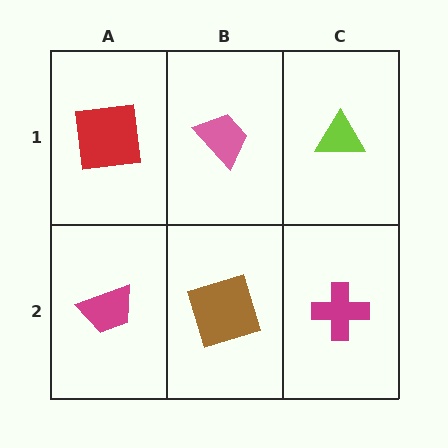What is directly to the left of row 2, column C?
A brown square.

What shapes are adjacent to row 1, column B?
A brown square (row 2, column B), a red square (row 1, column A), a lime triangle (row 1, column C).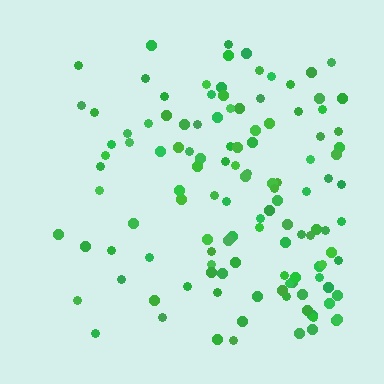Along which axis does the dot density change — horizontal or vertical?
Horizontal.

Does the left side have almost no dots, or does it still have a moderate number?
Still a moderate number, just noticeably fewer than the right.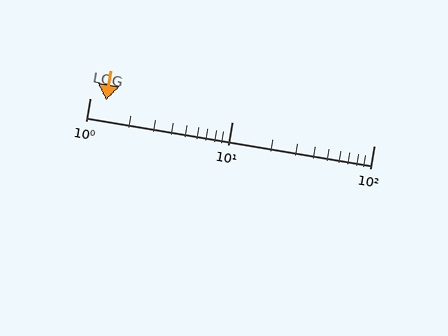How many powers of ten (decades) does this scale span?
The scale spans 2 decades, from 1 to 100.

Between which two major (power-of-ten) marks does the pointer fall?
The pointer is between 1 and 10.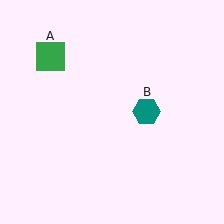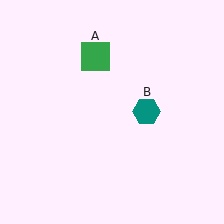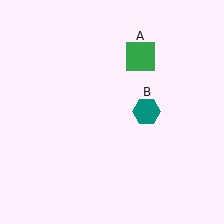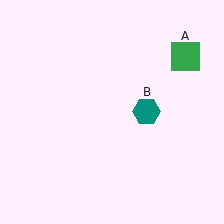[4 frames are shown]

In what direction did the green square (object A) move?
The green square (object A) moved right.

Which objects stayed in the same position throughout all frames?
Teal hexagon (object B) remained stationary.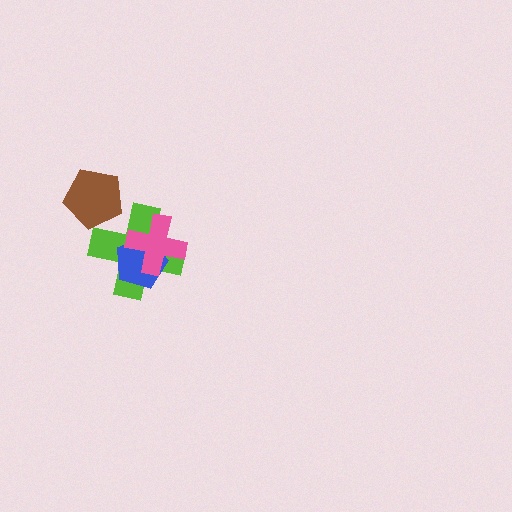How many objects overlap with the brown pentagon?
1 object overlaps with the brown pentagon.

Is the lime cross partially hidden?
Yes, it is partially covered by another shape.